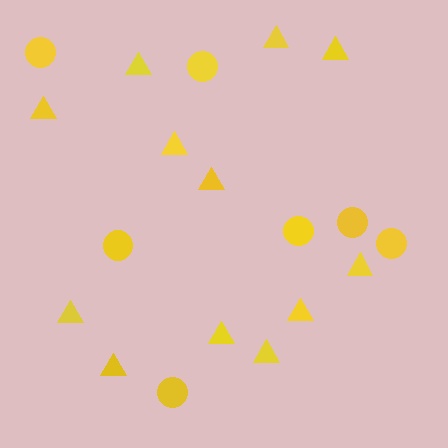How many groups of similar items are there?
There are 2 groups: one group of circles (7) and one group of triangles (12).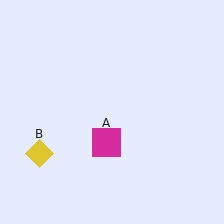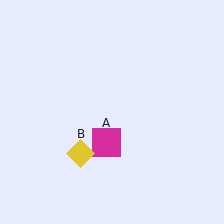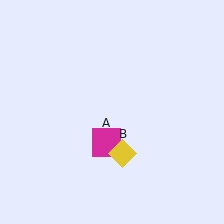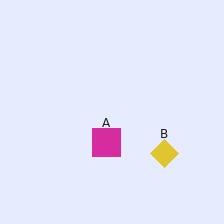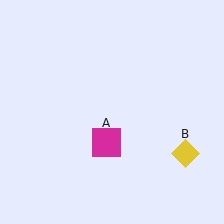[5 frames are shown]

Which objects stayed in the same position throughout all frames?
Magenta square (object A) remained stationary.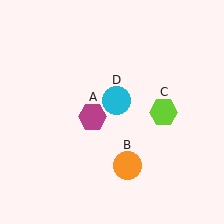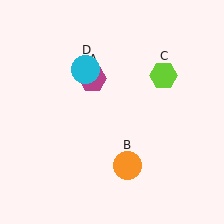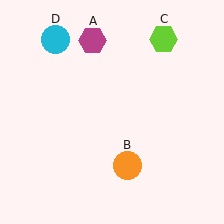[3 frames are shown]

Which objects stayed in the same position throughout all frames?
Orange circle (object B) remained stationary.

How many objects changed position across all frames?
3 objects changed position: magenta hexagon (object A), lime hexagon (object C), cyan circle (object D).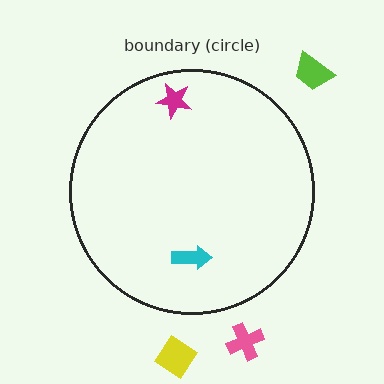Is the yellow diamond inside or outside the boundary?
Outside.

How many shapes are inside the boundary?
2 inside, 3 outside.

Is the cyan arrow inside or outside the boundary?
Inside.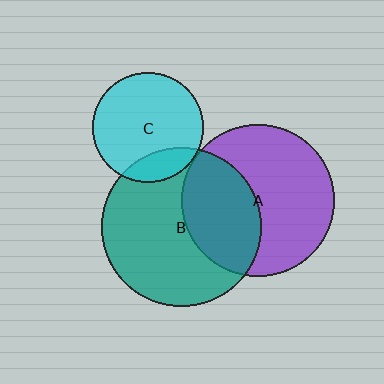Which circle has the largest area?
Circle B (teal).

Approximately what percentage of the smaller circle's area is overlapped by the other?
Approximately 40%.